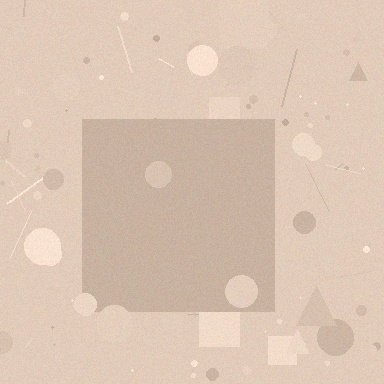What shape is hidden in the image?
A square is hidden in the image.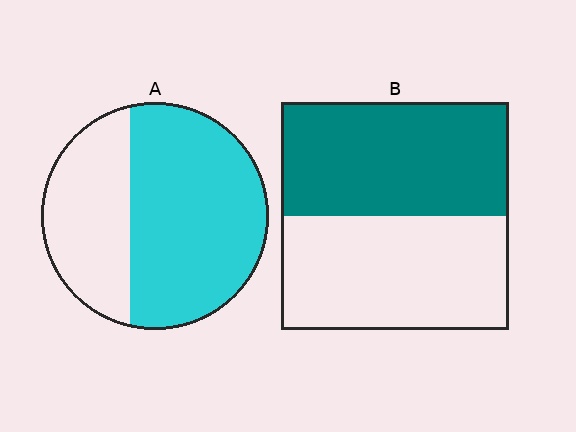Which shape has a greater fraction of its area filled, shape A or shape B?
Shape A.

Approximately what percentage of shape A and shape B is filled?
A is approximately 65% and B is approximately 50%.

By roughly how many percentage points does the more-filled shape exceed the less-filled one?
By roughly 15 percentage points (A over B).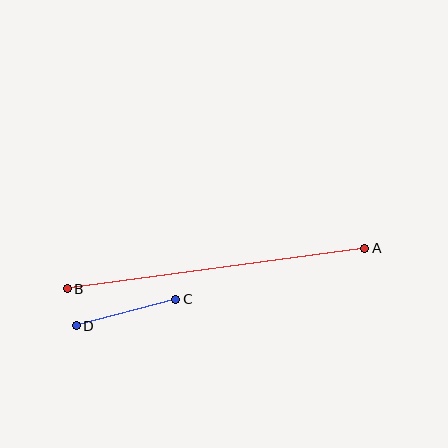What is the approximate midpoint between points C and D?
The midpoint is at approximately (126, 312) pixels.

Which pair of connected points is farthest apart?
Points A and B are farthest apart.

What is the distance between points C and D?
The distance is approximately 103 pixels.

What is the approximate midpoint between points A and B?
The midpoint is at approximately (216, 268) pixels.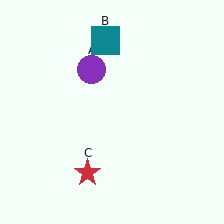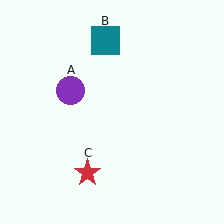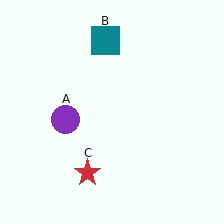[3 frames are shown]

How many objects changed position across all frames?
1 object changed position: purple circle (object A).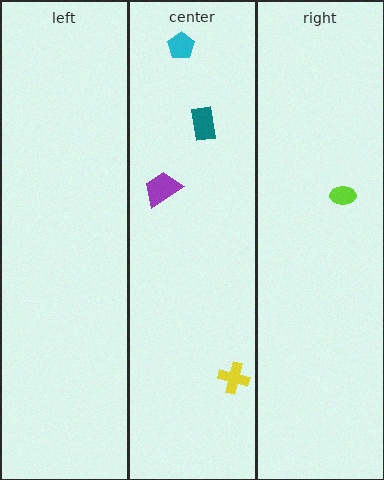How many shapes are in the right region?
1.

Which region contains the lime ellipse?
The right region.